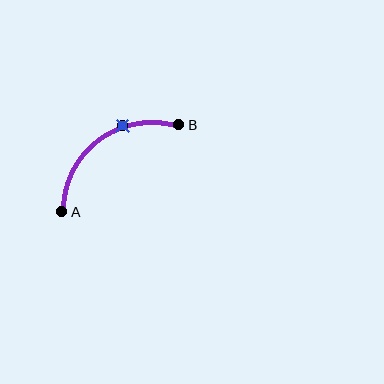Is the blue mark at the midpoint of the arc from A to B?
No. The blue mark lies on the arc but is closer to endpoint B. The arc midpoint would be at the point on the curve equidistant along the arc from both A and B.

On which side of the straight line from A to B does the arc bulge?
The arc bulges above and to the left of the straight line connecting A and B.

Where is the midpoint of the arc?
The arc midpoint is the point on the curve farthest from the straight line joining A and B. It sits above and to the left of that line.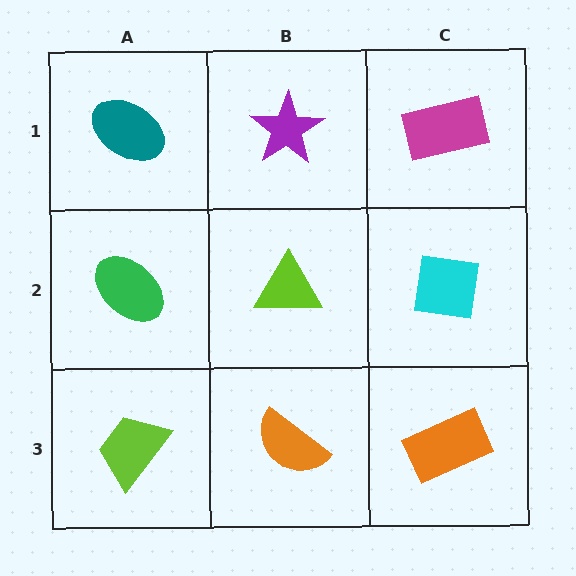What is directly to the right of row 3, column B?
An orange rectangle.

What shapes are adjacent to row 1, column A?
A green ellipse (row 2, column A), a purple star (row 1, column B).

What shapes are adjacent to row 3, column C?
A cyan square (row 2, column C), an orange semicircle (row 3, column B).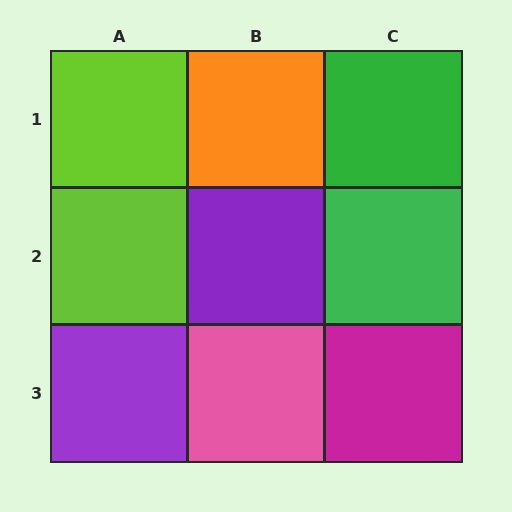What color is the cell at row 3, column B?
Pink.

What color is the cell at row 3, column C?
Magenta.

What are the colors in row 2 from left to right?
Lime, purple, green.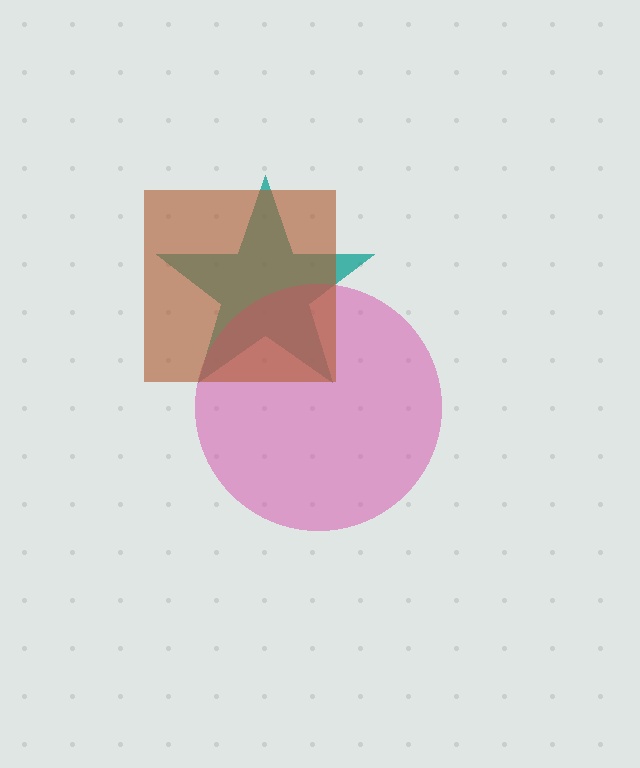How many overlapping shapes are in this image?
There are 3 overlapping shapes in the image.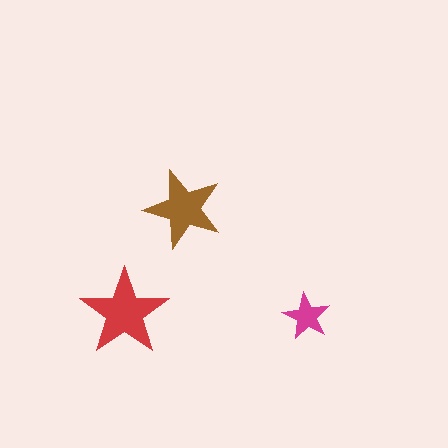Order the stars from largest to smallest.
the red one, the brown one, the magenta one.